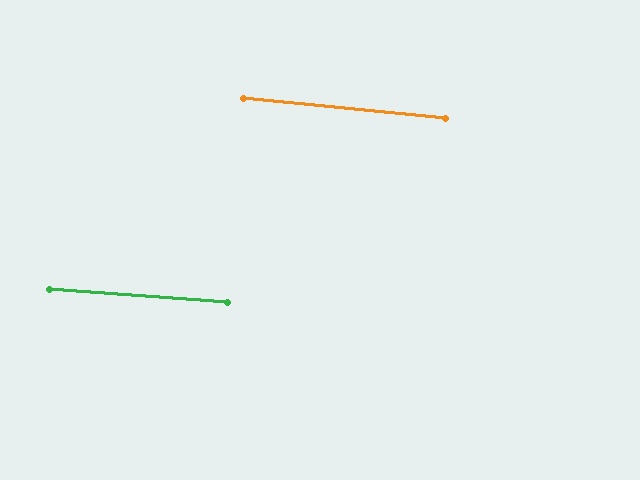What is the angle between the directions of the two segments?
Approximately 1 degree.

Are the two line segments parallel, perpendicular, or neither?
Parallel — their directions differ by only 1.3°.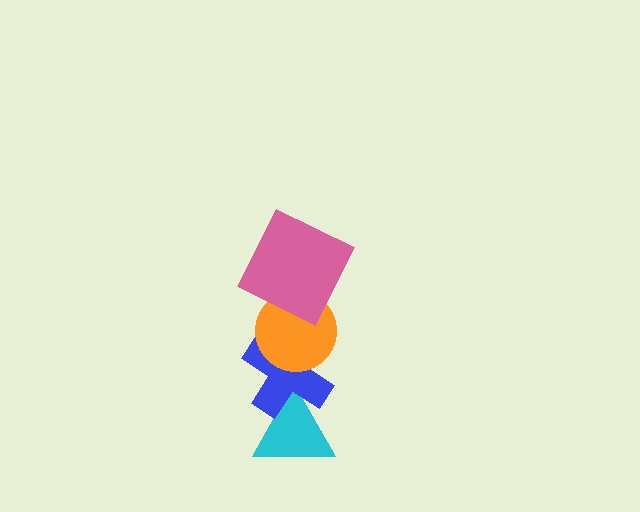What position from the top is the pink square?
The pink square is 1st from the top.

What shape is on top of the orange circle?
The pink square is on top of the orange circle.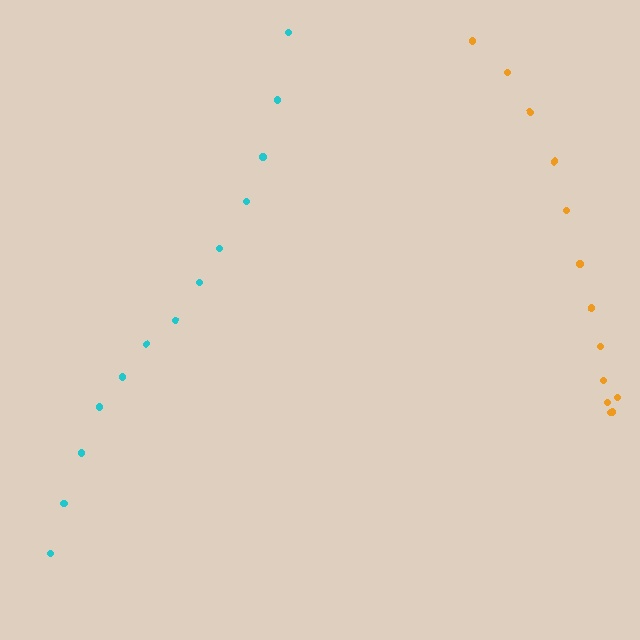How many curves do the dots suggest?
There are 2 distinct paths.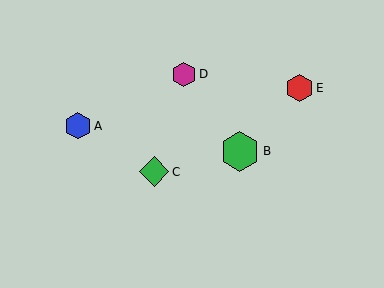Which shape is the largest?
The green hexagon (labeled B) is the largest.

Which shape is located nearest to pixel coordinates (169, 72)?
The magenta hexagon (labeled D) at (184, 74) is nearest to that location.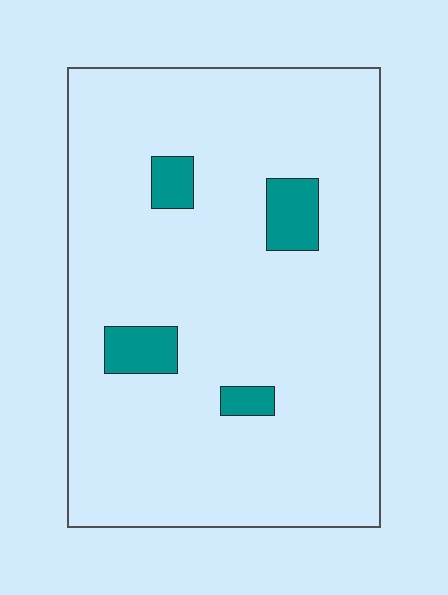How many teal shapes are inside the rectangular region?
4.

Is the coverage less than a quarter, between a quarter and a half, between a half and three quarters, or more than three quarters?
Less than a quarter.